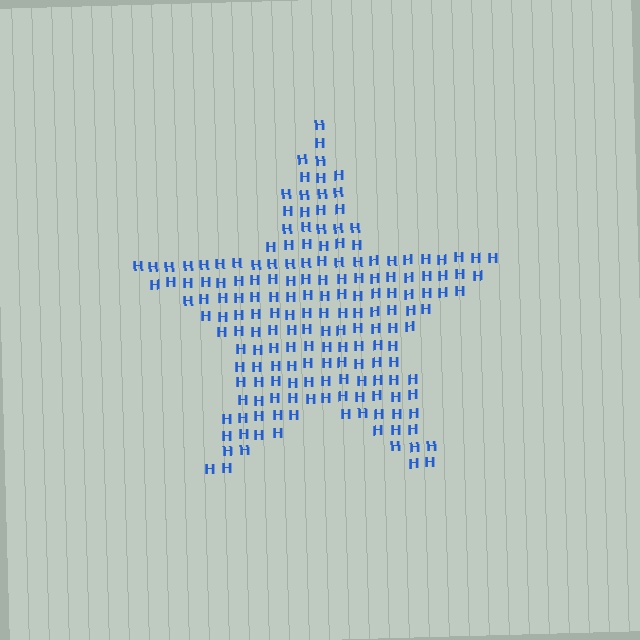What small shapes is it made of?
It is made of small letter H's.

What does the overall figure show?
The overall figure shows a star.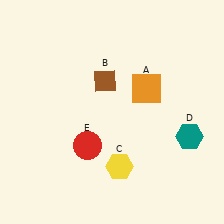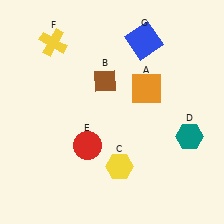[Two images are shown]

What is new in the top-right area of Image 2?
A blue square (G) was added in the top-right area of Image 2.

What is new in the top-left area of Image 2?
A yellow cross (F) was added in the top-left area of Image 2.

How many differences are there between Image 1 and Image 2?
There are 2 differences between the two images.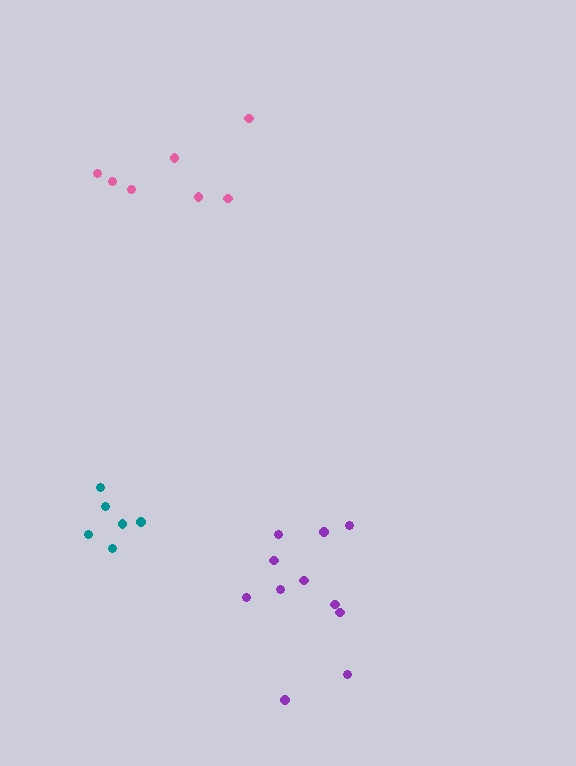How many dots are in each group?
Group 1: 7 dots, Group 2: 6 dots, Group 3: 11 dots (24 total).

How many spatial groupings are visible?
There are 3 spatial groupings.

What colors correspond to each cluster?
The clusters are colored: pink, teal, purple.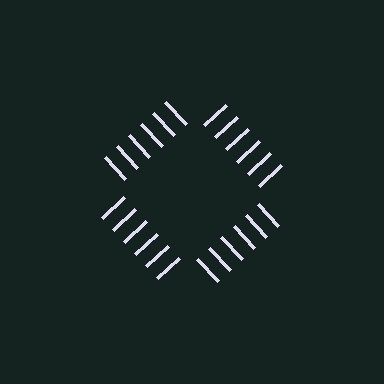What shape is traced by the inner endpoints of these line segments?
An illusory square — the line segments terminate on its edges but no continuous stroke is drawn.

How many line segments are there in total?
24 — 6 along each of the 4 edges.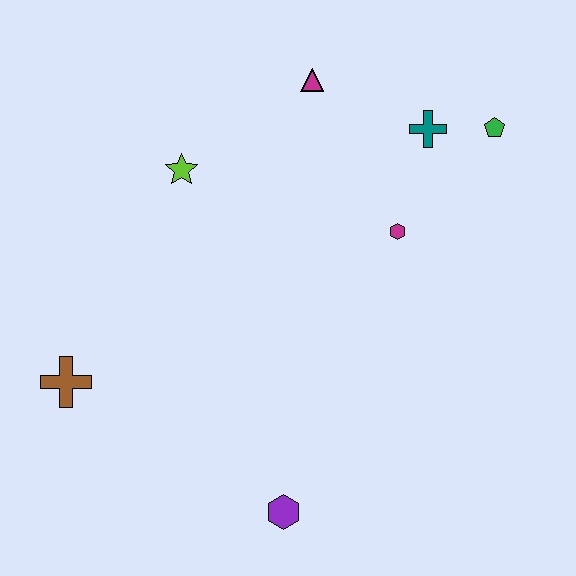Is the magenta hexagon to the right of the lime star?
Yes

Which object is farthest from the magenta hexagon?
The brown cross is farthest from the magenta hexagon.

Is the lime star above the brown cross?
Yes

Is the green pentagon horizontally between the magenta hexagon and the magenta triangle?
No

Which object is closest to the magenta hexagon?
The teal cross is closest to the magenta hexagon.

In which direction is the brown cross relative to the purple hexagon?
The brown cross is to the left of the purple hexagon.